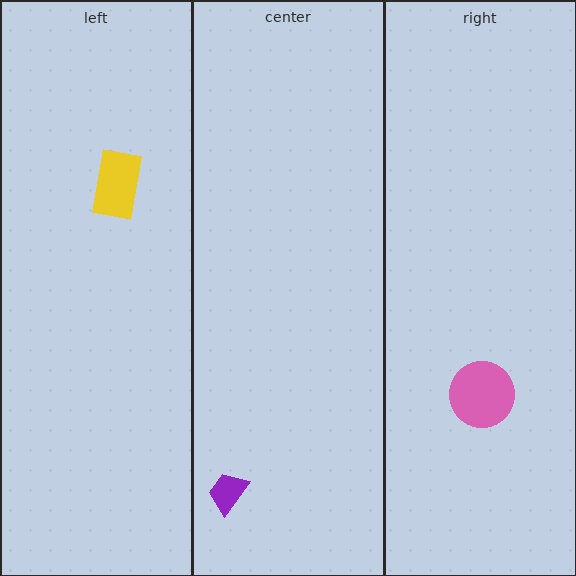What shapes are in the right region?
The pink circle.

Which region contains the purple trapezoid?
The center region.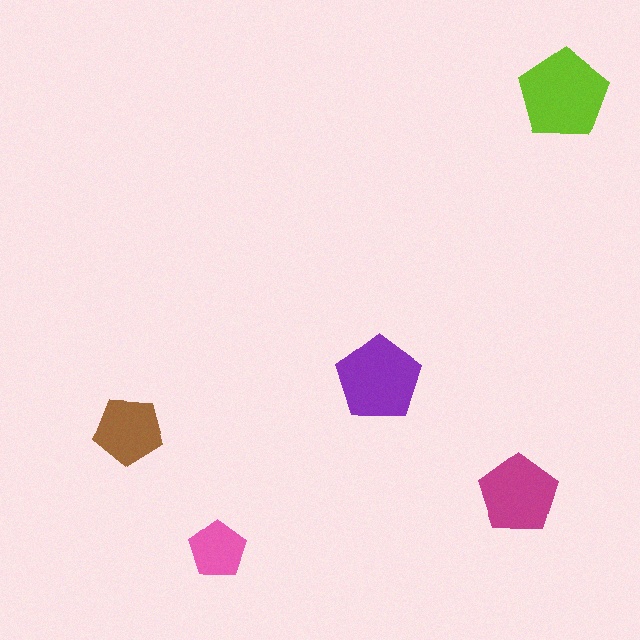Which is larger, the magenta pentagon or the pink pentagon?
The magenta one.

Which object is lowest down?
The pink pentagon is bottommost.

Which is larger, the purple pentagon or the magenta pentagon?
The purple one.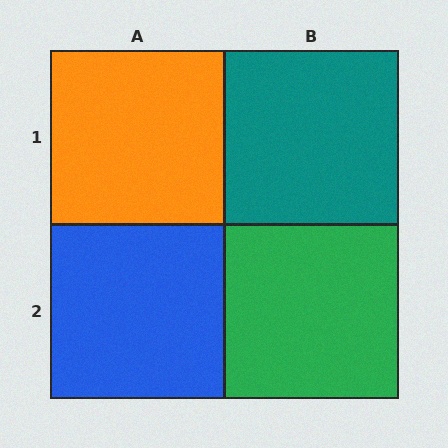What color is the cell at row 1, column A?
Orange.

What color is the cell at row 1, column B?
Teal.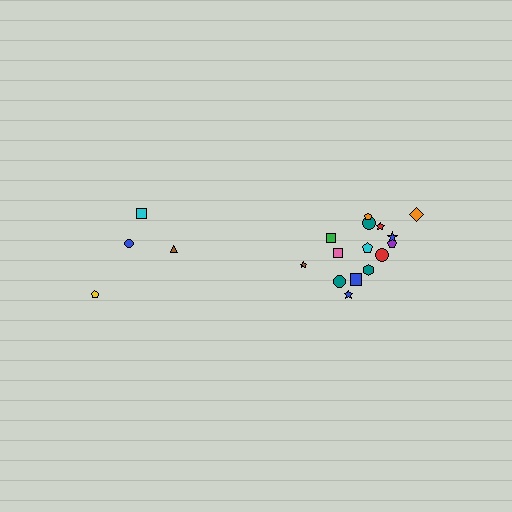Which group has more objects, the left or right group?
The right group.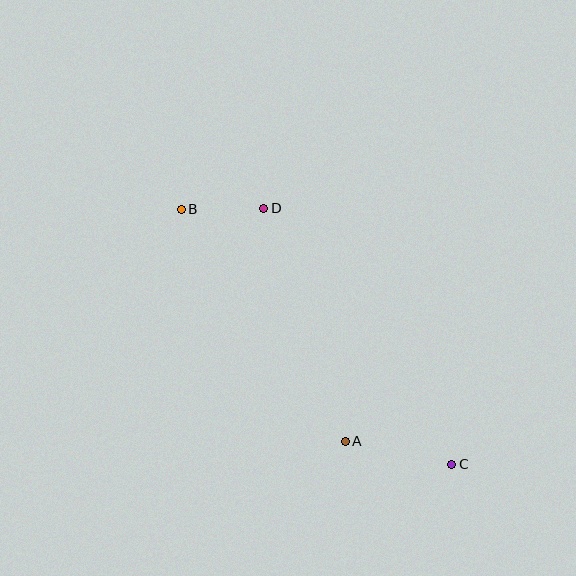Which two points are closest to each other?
Points B and D are closest to each other.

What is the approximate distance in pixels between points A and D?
The distance between A and D is approximately 247 pixels.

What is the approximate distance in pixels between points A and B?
The distance between A and B is approximately 284 pixels.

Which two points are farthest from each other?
Points B and C are farthest from each other.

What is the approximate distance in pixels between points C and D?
The distance between C and D is approximately 318 pixels.